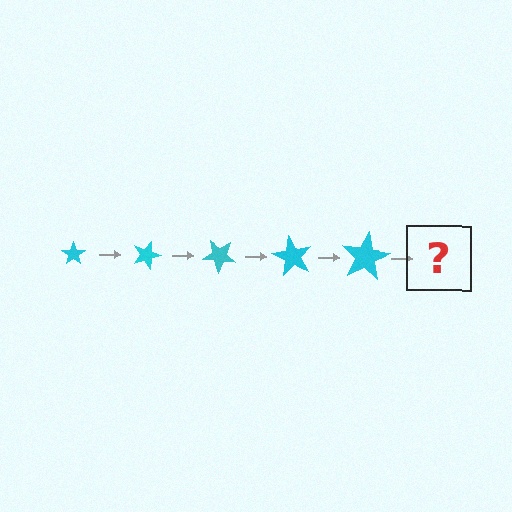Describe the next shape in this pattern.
It should be a star, larger than the previous one and rotated 100 degrees from the start.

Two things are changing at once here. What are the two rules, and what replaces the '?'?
The two rules are that the star grows larger each step and it rotates 20 degrees each step. The '?' should be a star, larger than the previous one and rotated 100 degrees from the start.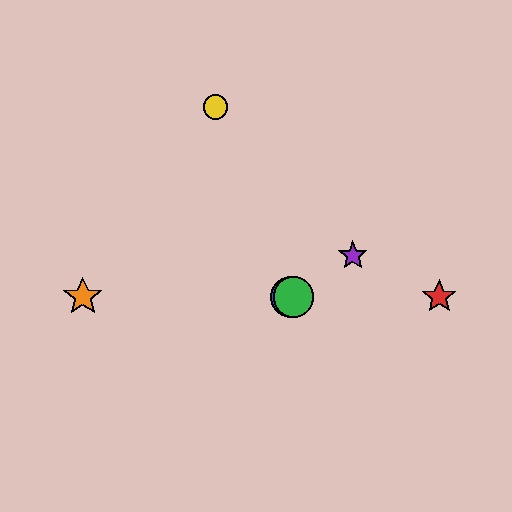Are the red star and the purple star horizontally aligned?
No, the red star is at y≈297 and the purple star is at y≈255.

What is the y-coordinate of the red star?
The red star is at y≈297.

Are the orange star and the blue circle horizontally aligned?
Yes, both are at y≈297.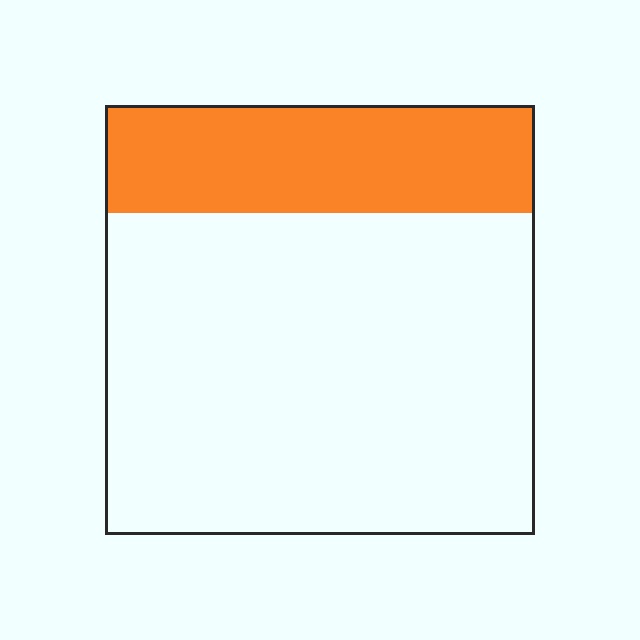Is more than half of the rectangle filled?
No.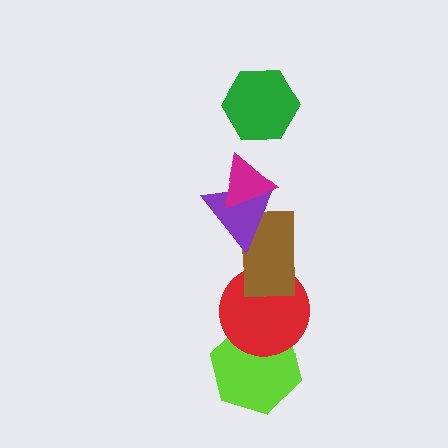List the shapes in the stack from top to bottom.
From top to bottom: the green hexagon, the magenta triangle, the purple triangle, the brown rectangle, the red circle, the lime hexagon.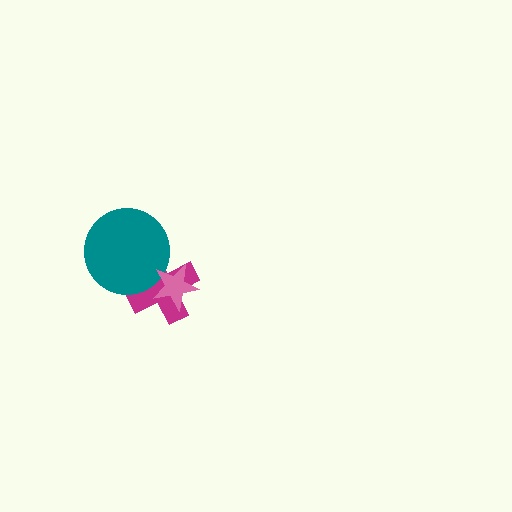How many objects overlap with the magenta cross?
2 objects overlap with the magenta cross.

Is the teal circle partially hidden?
Yes, it is partially covered by another shape.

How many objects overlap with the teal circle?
2 objects overlap with the teal circle.